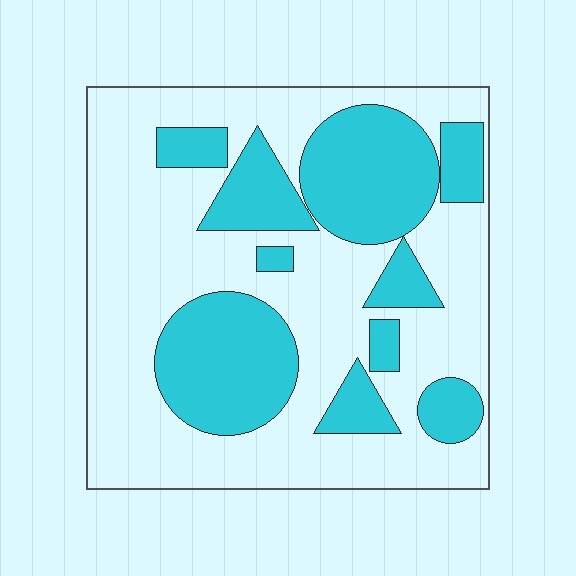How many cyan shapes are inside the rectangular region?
10.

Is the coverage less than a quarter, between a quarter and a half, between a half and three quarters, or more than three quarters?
Between a quarter and a half.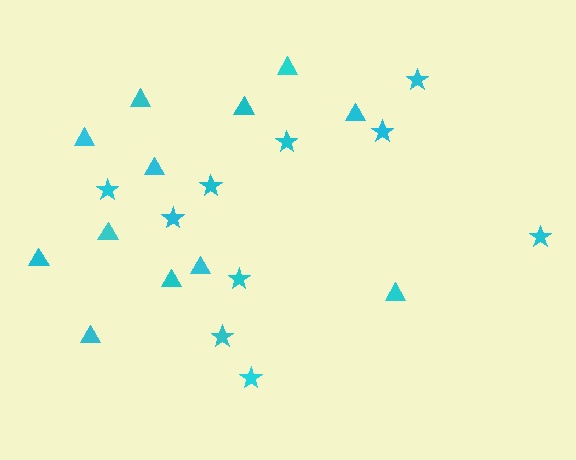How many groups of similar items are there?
There are 2 groups: one group of triangles (12) and one group of stars (10).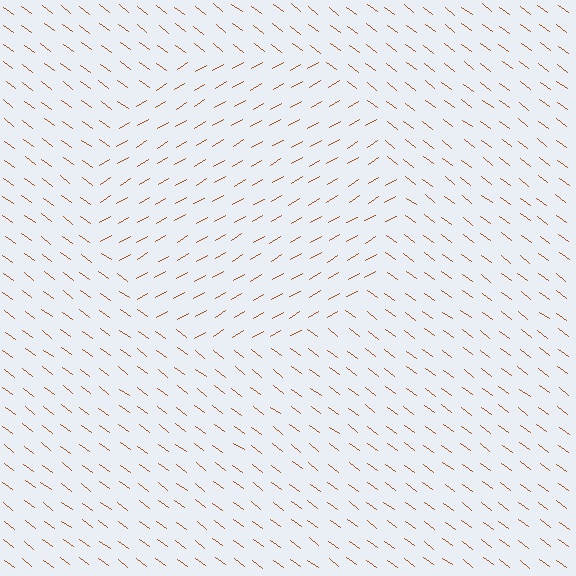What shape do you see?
I see a circle.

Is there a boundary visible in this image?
Yes, there is a texture boundary formed by a change in line orientation.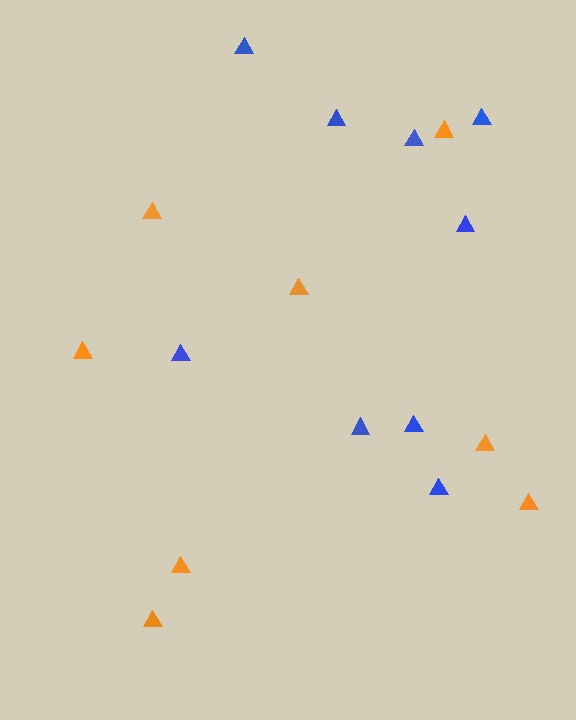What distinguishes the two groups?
There are 2 groups: one group of blue triangles (9) and one group of orange triangles (8).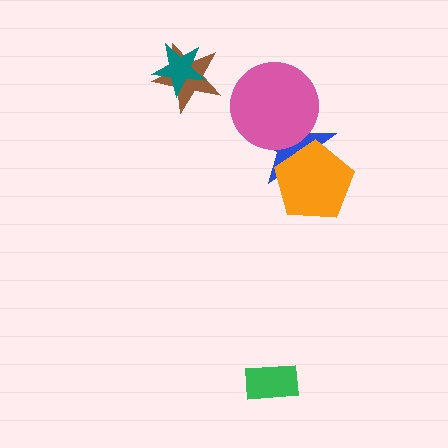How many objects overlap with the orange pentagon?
1 object overlaps with the orange pentagon.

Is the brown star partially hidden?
Yes, it is partially covered by another shape.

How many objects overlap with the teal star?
1 object overlaps with the teal star.